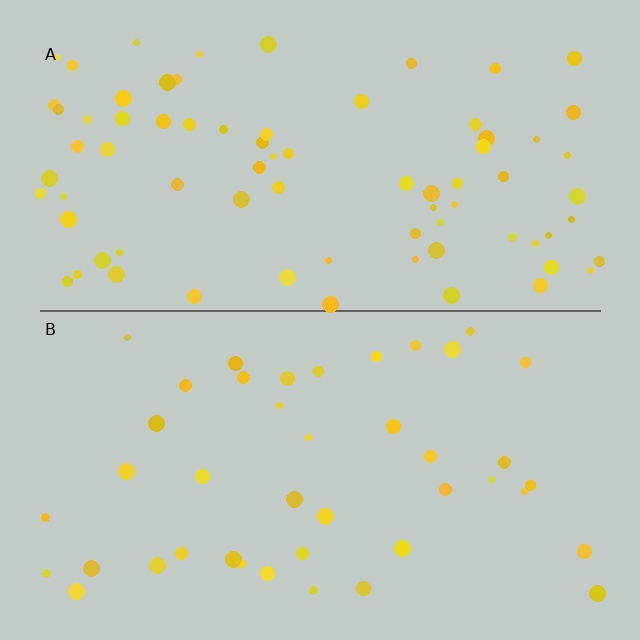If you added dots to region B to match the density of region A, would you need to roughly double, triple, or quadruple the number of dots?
Approximately double.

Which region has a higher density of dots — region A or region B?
A (the top).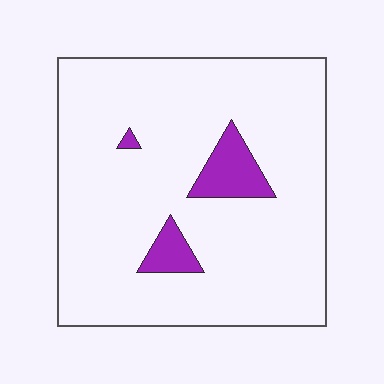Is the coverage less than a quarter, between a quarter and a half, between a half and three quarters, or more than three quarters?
Less than a quarter.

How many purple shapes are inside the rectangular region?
3.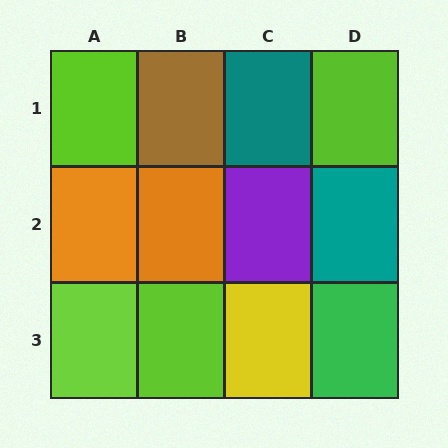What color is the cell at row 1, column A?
Lime.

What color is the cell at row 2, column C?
Purple.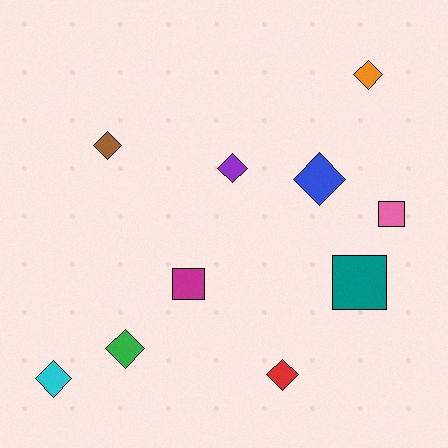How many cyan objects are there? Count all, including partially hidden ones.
There is 1 cyan object.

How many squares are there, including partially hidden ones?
There are 3 squares.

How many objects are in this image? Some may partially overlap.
There are 10 objects.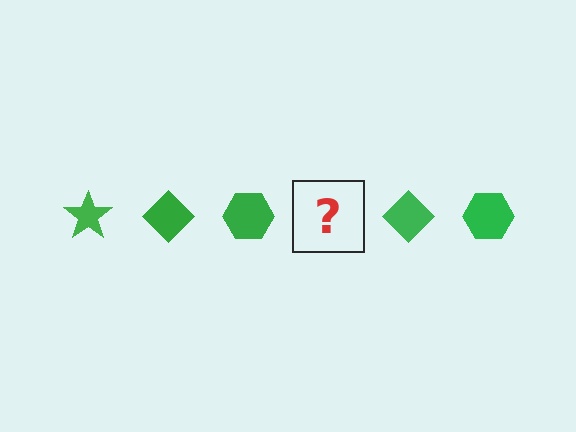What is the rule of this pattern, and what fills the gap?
The rule is that the pattern cycles through star, diamond, hexagon shapes in green. The gap should be filled with a green star.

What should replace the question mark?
The question mark should be replaced with a green star.